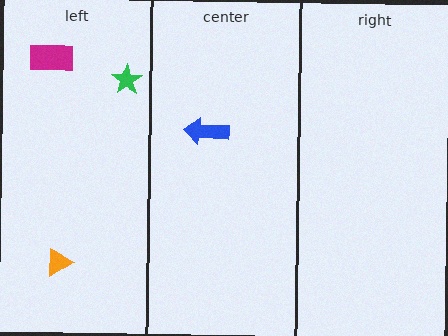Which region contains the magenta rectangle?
The left region.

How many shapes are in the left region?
3.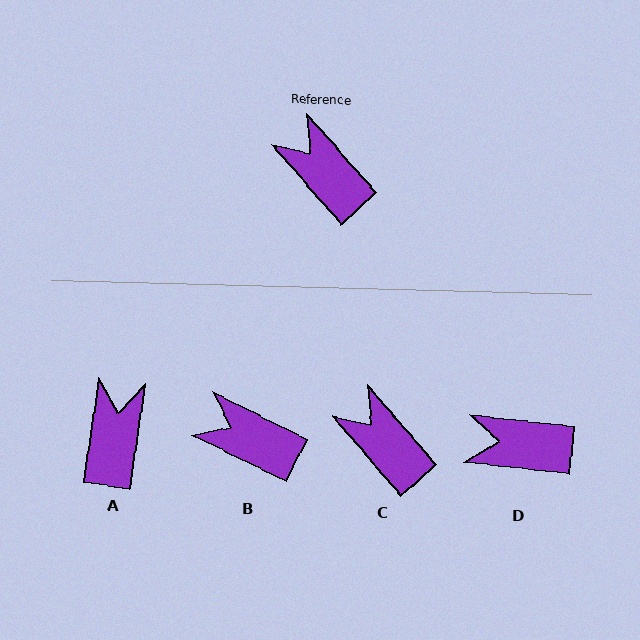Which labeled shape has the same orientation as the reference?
C.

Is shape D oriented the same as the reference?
No, it is off by about 43 degrees.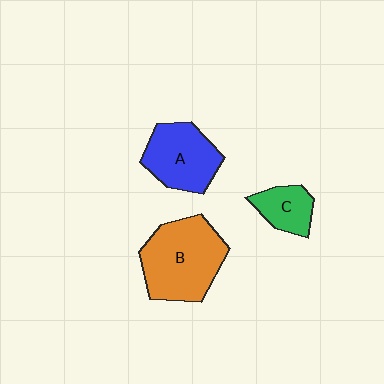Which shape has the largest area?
Shape B (orange).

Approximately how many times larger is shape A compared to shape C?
Approximately 1.8 times.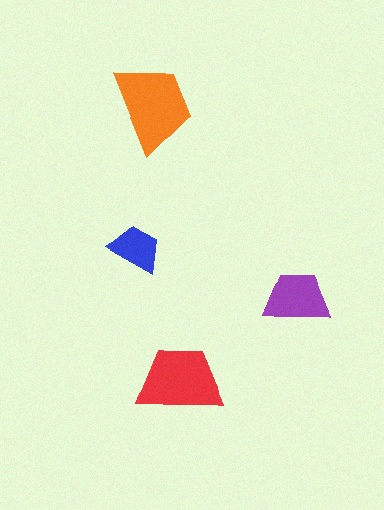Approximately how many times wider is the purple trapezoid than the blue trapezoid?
About 1.5 times wider.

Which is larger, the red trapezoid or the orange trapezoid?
The orange one.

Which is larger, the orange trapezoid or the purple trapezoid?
The orange one.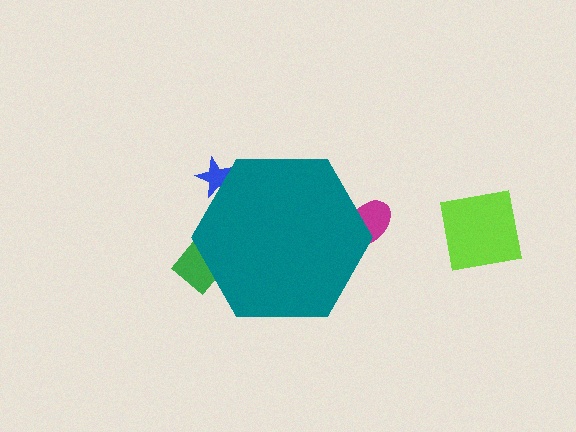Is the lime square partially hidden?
No, the lime square is fully visible.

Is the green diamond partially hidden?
Yes, the green diamond is partially hidden behind the teal hexagon.